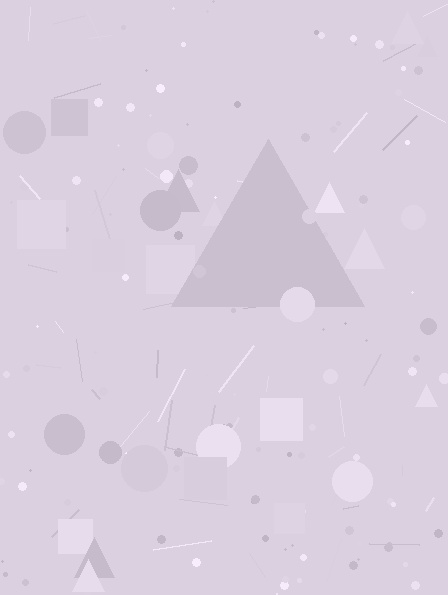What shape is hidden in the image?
A triangle is hidden in the image.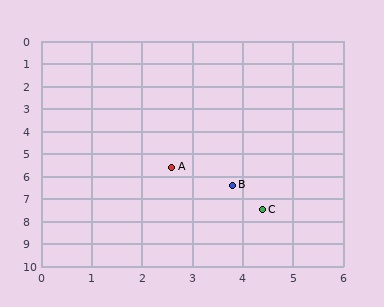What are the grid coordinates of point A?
Point A is at approximately (2.6, 5.6).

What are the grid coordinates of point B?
Point B is at approximately (3.8, 6.4).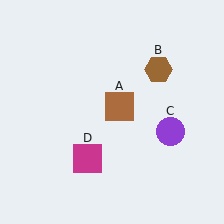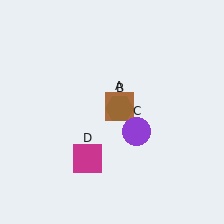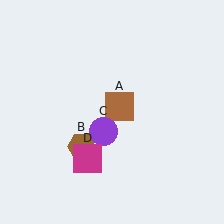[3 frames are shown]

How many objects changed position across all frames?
2 objects changed position: brown hexagon (object B), purple circle (object C).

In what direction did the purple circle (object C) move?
The purple circle (object C) moved left.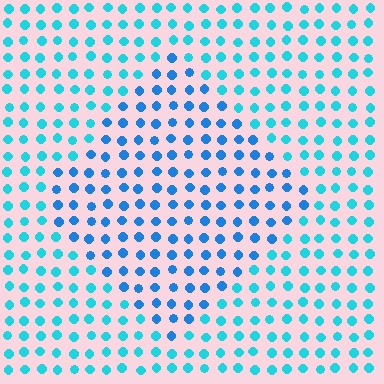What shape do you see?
I see a diamond.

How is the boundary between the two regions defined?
The boundary is defined purely by a slight shift in hue (about 26 degrees). Spacing, size, and orientation are identical on both sides.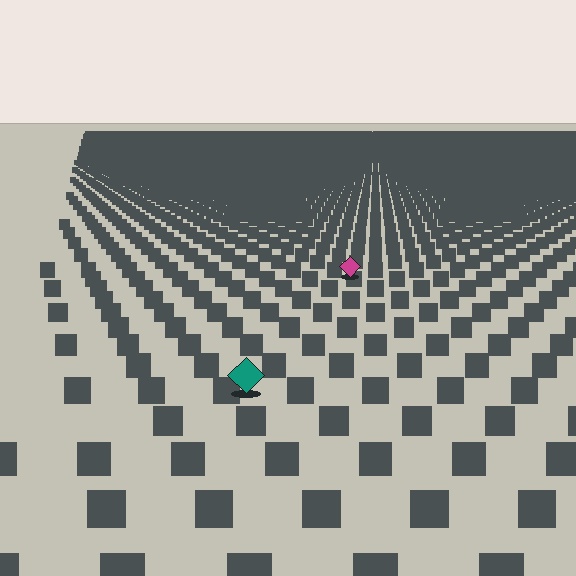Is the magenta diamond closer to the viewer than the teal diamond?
No. The teal diamond is closer — you can tell from the texture gradient: the ground texture is coarser near it.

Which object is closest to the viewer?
The teal diamond is closest. The texture marks near it are larger and more spread out.